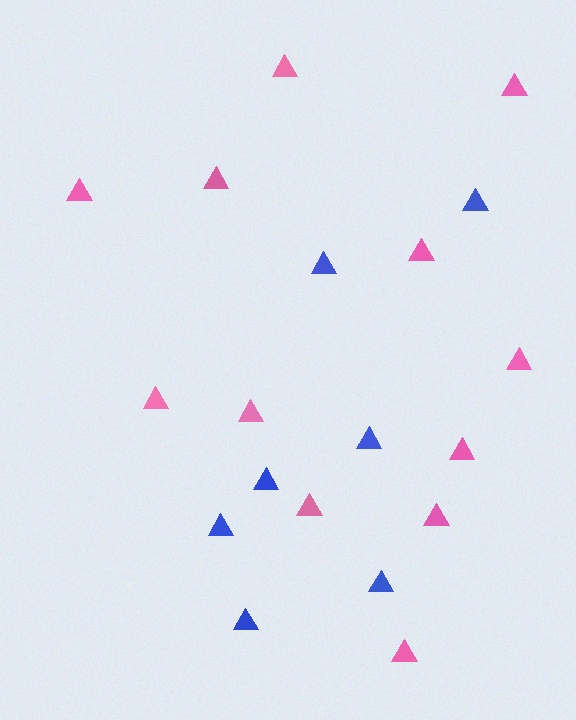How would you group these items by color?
There are 2 groups: one group of pink triangles (12) and one group of blue triangles (7).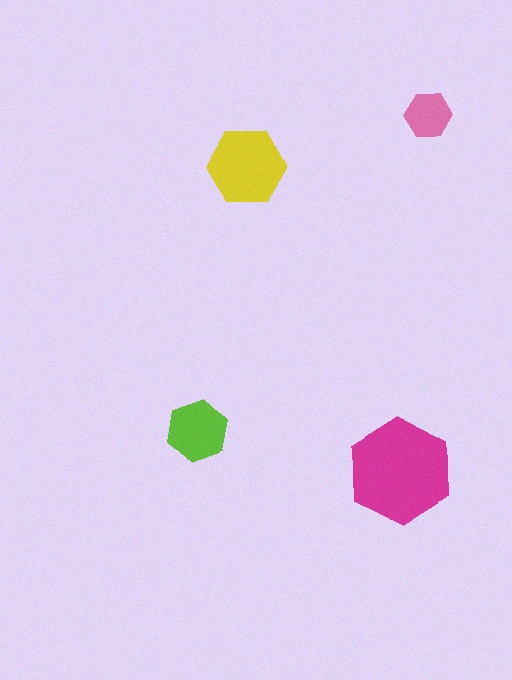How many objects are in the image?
There are 4 objects in the image.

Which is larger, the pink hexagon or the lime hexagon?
The lime one.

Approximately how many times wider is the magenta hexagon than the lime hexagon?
About 1.5 times wider.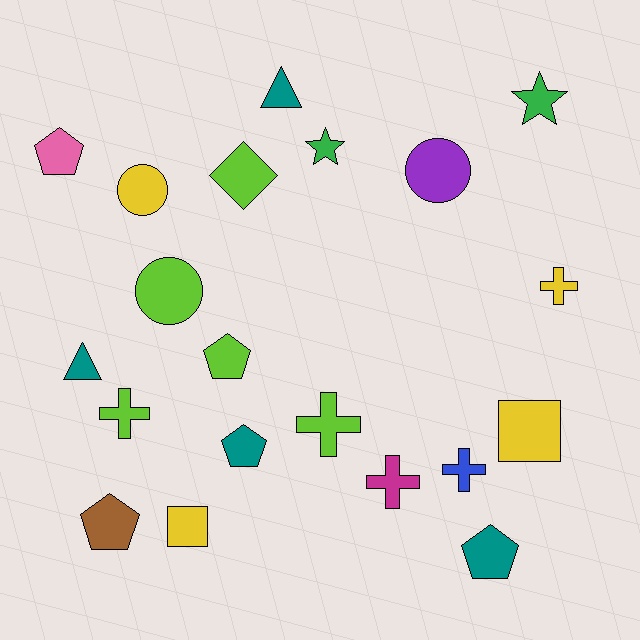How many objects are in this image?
There are 20 objects.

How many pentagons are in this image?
There are 5 pentagons.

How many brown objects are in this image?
There is 1 brown object.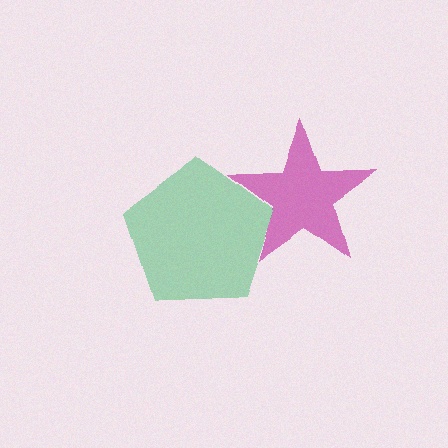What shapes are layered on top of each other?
The layered shapes are: a magenta star, a green pentagon.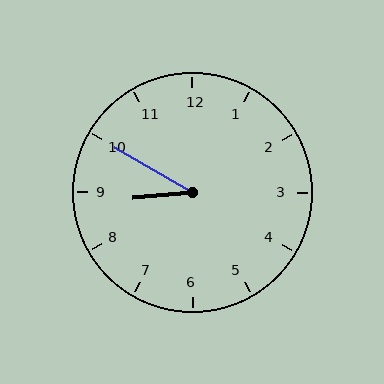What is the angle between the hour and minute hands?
Approximately 35 degrees.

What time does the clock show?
8:50.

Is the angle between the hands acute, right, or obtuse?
It is acute.